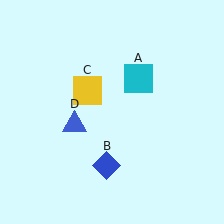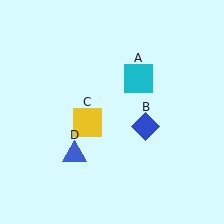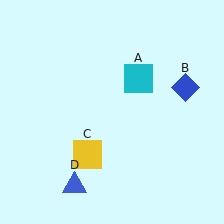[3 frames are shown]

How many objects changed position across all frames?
3 objects changed position: blue diamond (object B), yellow square (object C), blue triangle (object D).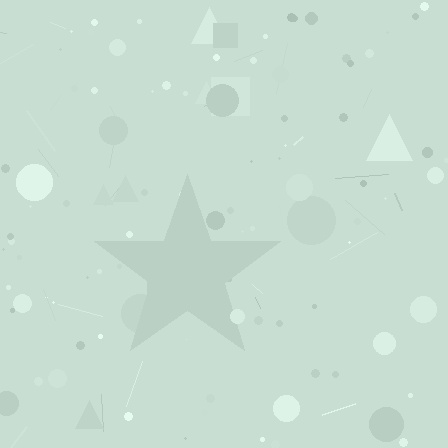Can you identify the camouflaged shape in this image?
The camouflaged shape is a star.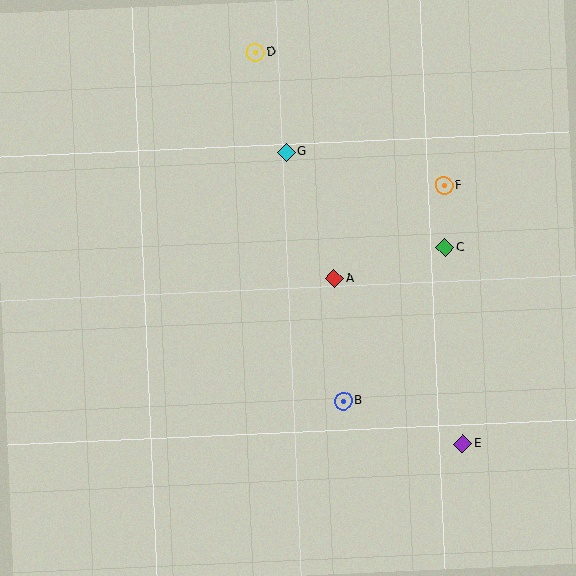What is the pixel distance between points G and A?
The distance between G and A is 136 pixels.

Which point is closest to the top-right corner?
Point F is closest to the top-right corner.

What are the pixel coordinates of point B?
Point B is at (343, 401).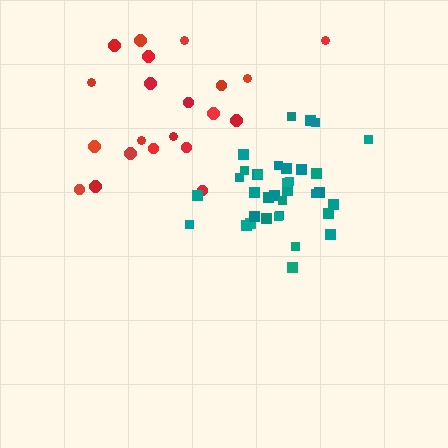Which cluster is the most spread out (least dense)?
Red.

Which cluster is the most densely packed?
Teal.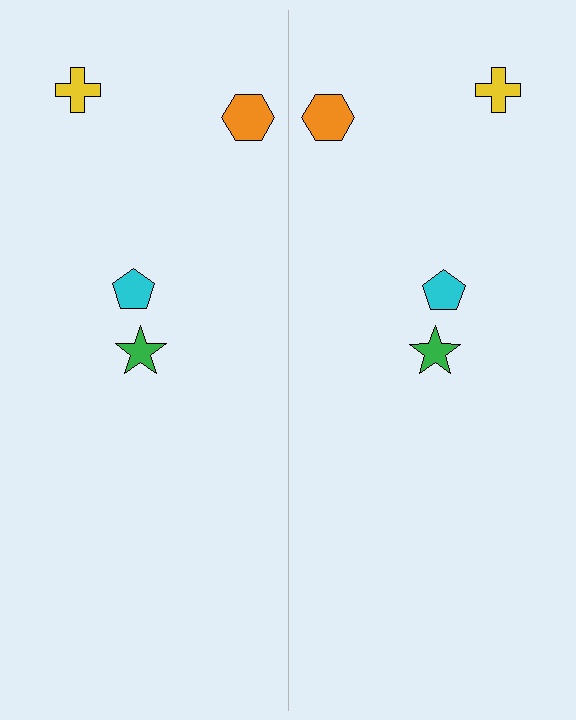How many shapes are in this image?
There are 8 shapes in this image.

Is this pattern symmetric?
Yes, this pattern has bilateral (reflection) symmetry.